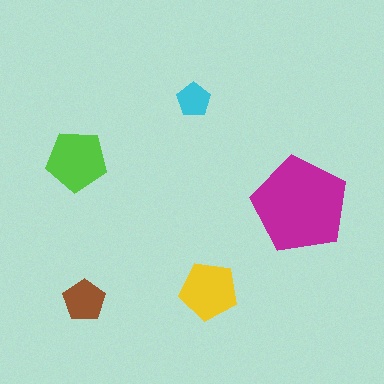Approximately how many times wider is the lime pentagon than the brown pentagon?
About 1.5 times wider.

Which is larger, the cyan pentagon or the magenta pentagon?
The magenta one.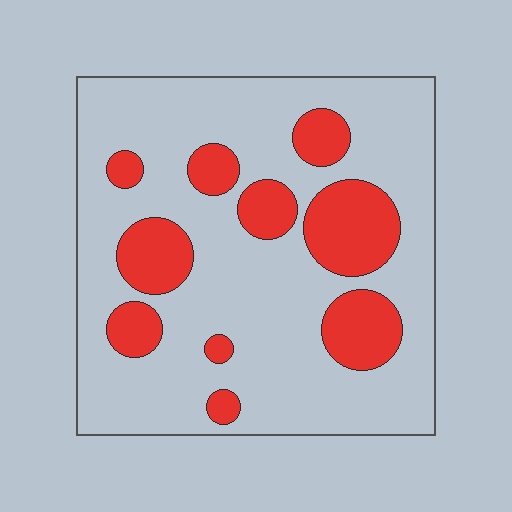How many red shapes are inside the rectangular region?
10.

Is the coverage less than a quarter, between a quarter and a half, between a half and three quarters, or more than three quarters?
Less than a quarter.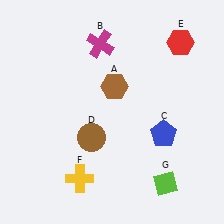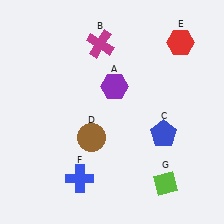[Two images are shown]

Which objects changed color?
A changed from brown to purple. F changed from yellow to blue.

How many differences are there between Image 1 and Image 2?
There are 2 differences between the two images.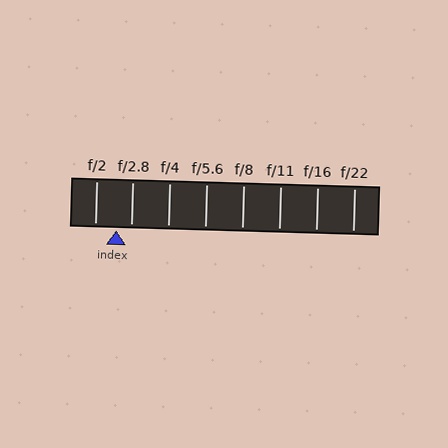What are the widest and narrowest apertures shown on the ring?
The widest aperture shown is f/2 and the narrowest is f/22.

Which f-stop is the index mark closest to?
The index mark is closest to f/2.8.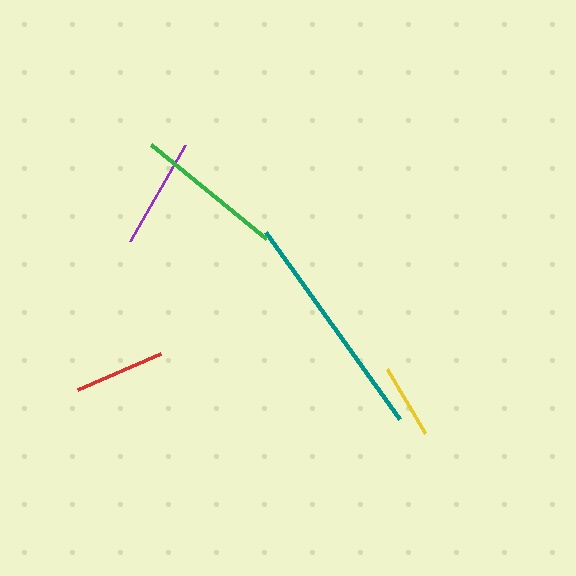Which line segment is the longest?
The teal line is the longest at approximately 230 pixels.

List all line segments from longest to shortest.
From longest to shortest: teal, green, purple, red, yellow.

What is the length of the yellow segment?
The yellow segment is approximately 75 pixels long.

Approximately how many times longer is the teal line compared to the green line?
The teal line is approximately 1.6 times the length of the green line.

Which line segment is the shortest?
The yellow line is the shortest at approximately 75 pixels.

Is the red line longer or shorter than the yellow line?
The red line is longer than the yellow line.